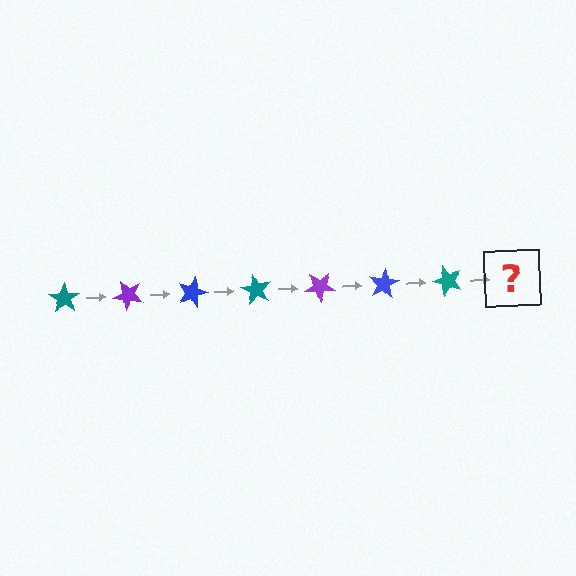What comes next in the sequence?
The next element should be a purple star, rotated 315 degrees from the start.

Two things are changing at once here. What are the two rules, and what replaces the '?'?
The two rules are that it rotates 45 degrees each step and the color cycles through teal, purple, and blue. The '?' should be a purple star, rotated 315 degrees from the start.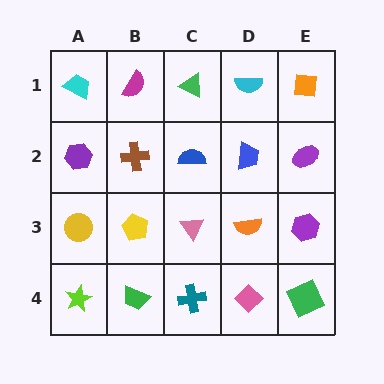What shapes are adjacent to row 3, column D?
A blue trapezoid (row 2, column D), a pink diamond (row 4, column D), a pink triangle (row 3, column C), a purple hexagon (row 3, column E).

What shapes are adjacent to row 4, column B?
A yellow pentagon (row 3, column B), a lime star (row 4, column A), a teal cross (row 4, column C).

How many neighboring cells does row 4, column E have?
2.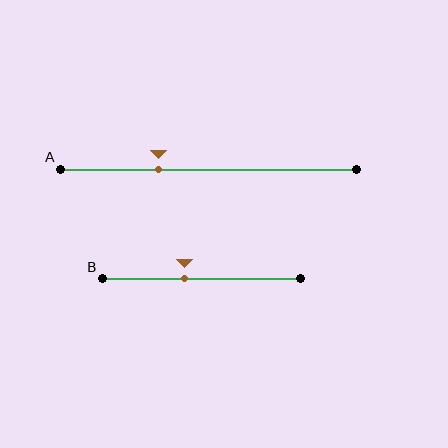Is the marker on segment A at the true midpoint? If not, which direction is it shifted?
No, the marker on segment A is shifted to the left by about 17% of the segment length.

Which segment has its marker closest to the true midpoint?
Segment B has its marker closest to the true midpoint.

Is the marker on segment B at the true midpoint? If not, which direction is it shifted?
No, the marker on segment B is shifted to the left by about 8% of the segment length.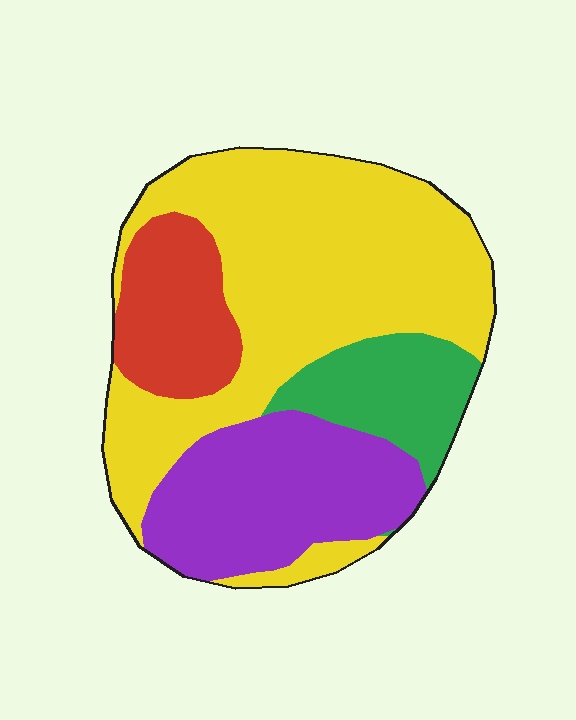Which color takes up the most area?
Yellow, at roughly 50%.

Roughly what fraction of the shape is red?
Red covers about 15% of the shape.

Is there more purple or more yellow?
Yellow.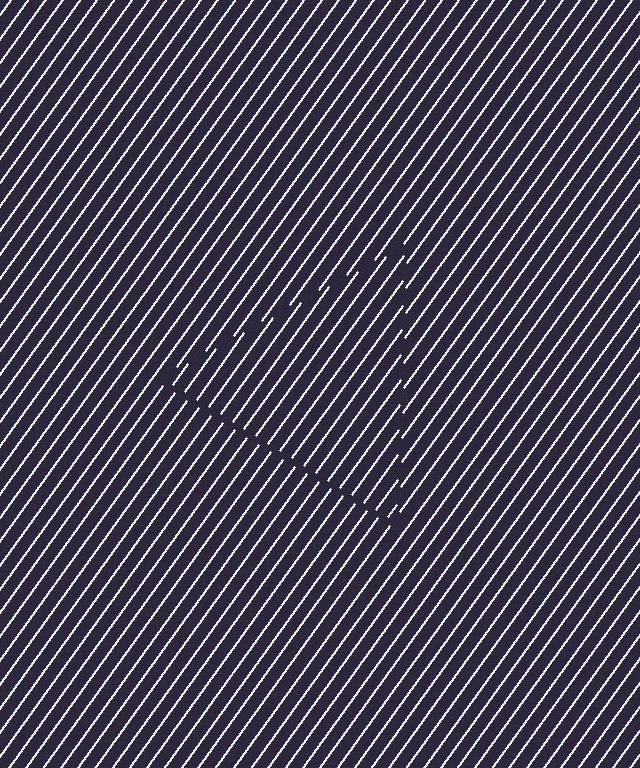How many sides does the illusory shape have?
3 sides — the line-ends trace a triangle.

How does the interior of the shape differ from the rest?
The interior of the shape contains the same grating, shifted by half a period — the contour is defined by the phase discontinuity where line-ends from the inner and outer gratings abut.